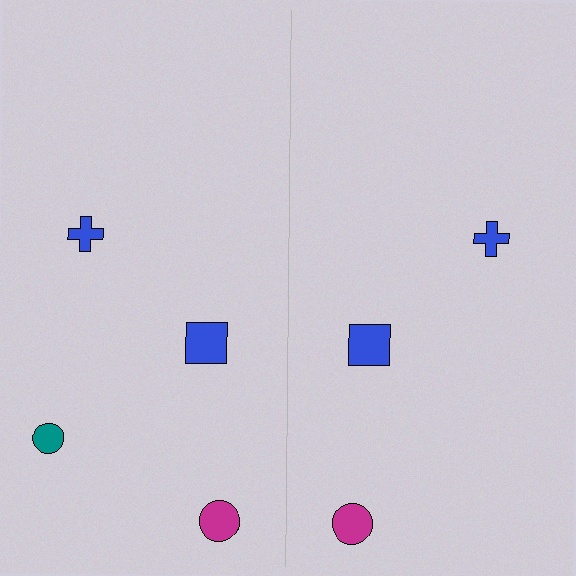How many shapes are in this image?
There are 7 shapes in this image.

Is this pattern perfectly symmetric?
No, the pattern is not perfectly symmetric. A teal circle is missing from the right side.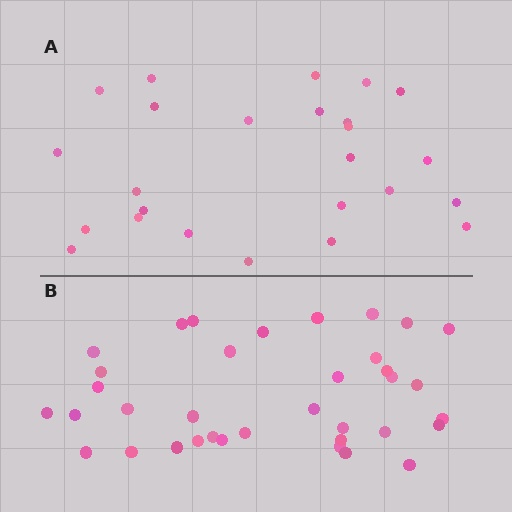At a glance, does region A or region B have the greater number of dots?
Region B (the bottom region) has more dots.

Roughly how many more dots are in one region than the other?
Region B has roughly 12 or so more dots than region A.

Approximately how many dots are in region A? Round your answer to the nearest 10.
About 20 dots. (The exact count is 25, which rounds to 20.)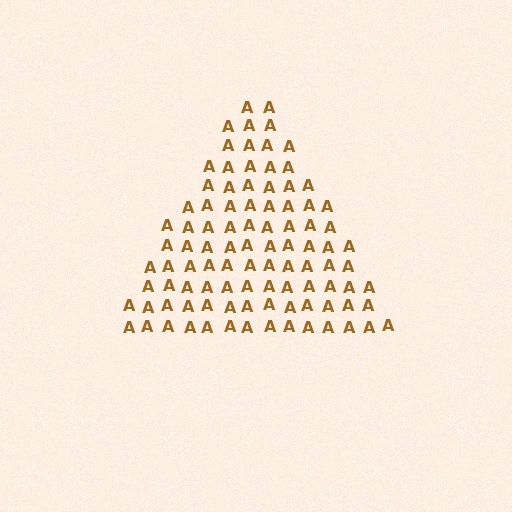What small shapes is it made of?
It is made of small letter A's.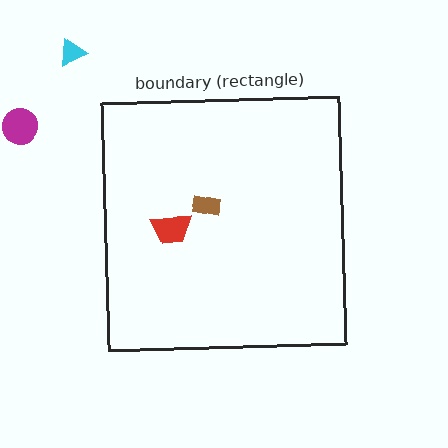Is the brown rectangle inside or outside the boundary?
Inside.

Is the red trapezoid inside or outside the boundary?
Inside.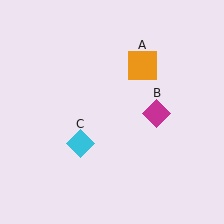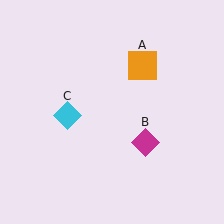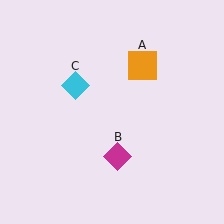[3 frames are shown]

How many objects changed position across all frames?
2 objects changed position: magenta diamond (object B), cyan diamond (object C).